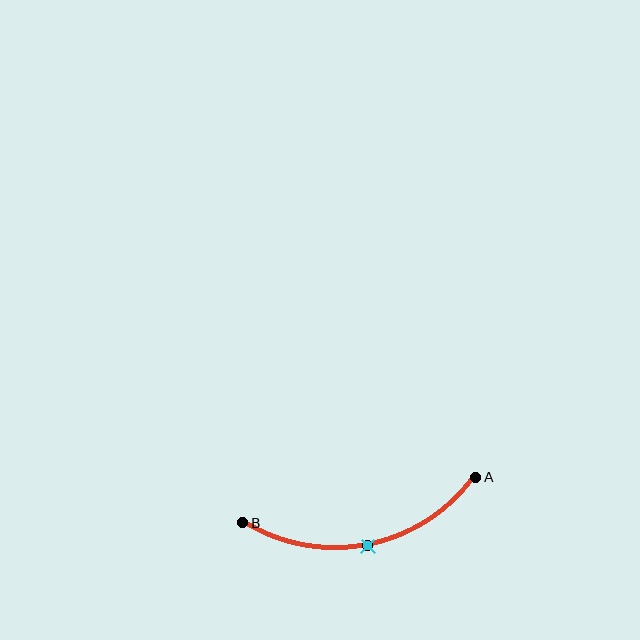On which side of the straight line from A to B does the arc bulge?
The arc bulges below the straight line connecting A and B.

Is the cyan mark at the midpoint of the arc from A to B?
Yes. The cyan mark lies on the arc at equal arc-length from both A and B — it is the arc midpoint.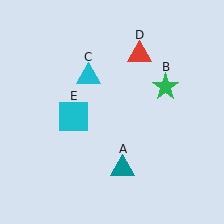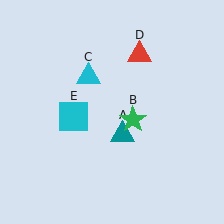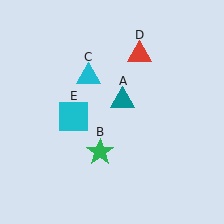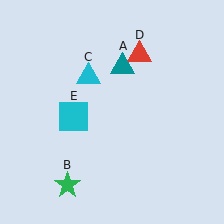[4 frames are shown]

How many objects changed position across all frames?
2 objects changed position: teal triangle (object A), green star (object B).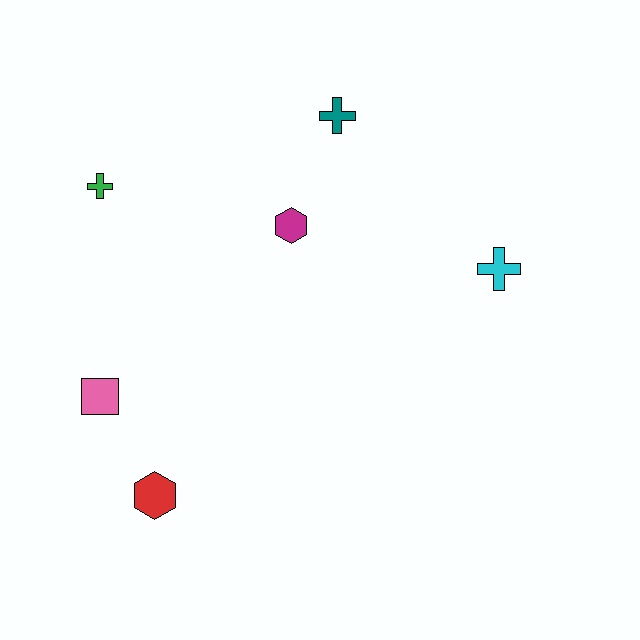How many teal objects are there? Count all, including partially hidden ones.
There is 1 teal object.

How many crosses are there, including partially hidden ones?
There are 3 crosses.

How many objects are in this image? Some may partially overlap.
There are 6 objects.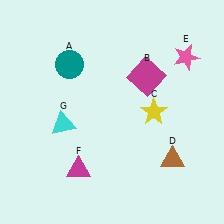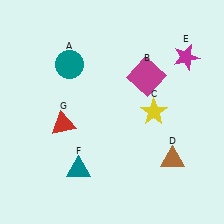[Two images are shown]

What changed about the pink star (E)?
In Image 1, E is pink. In Image 2, it changed to magenta.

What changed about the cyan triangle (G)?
In Image 1, G is cyan. In Image 2, it changed to red.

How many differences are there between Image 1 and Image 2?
There are 3 differences between the two images.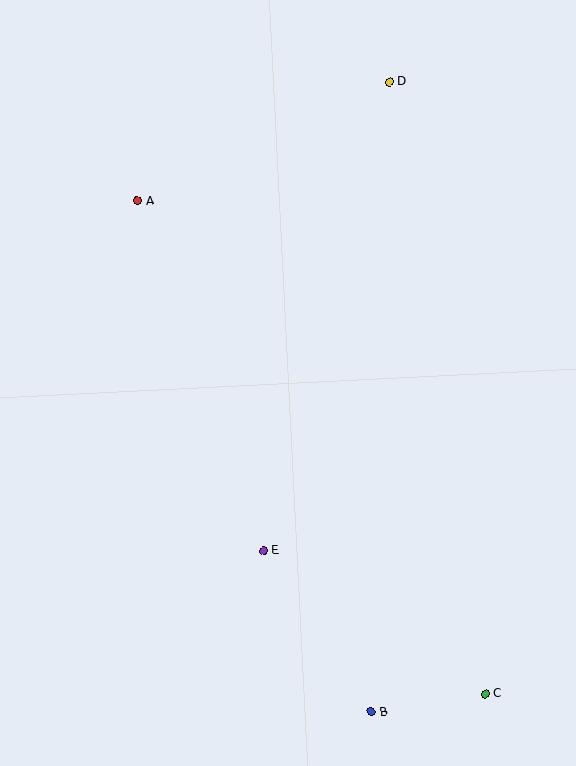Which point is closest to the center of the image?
Point E at (263, 550) is closest to the center.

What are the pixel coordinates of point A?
Point A is at (138, 201).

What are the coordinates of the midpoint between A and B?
The midpoint between A and B is at (255, 456).